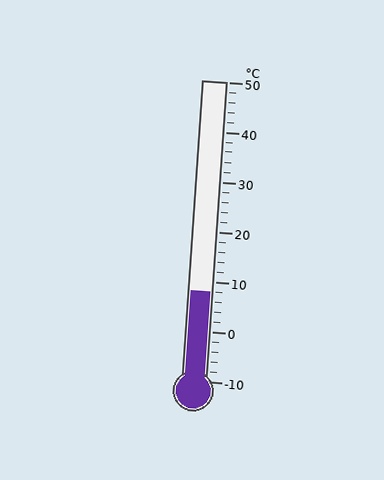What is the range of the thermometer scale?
The thermometer scale ranges from -10°C to 50°C.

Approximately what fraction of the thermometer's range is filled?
The thermometer is filled to approximately 30% of its range.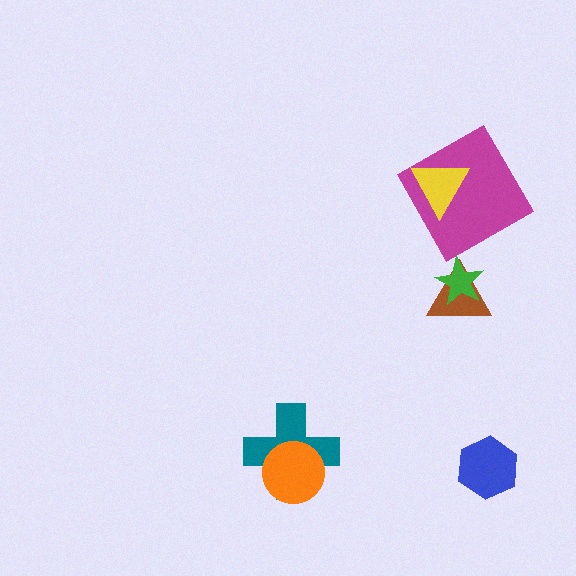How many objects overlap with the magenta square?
1 object overlaps with the magenta square.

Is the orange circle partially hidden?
No, no other shape covers it.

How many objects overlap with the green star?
1 object overlaps with the green star.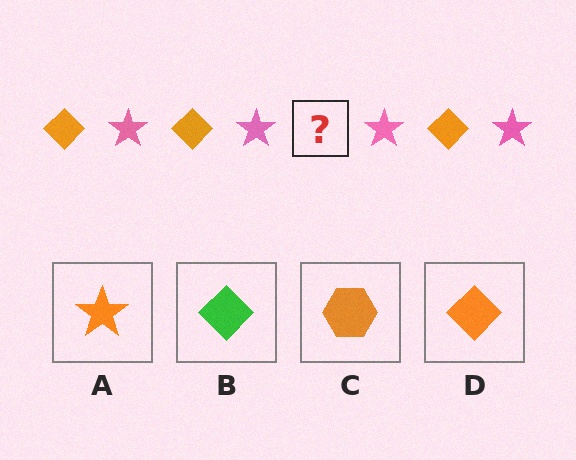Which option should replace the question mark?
Option D.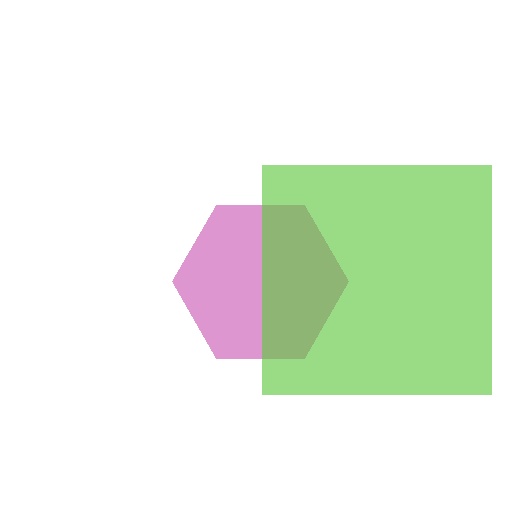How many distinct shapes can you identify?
There are 2 distinct shapes: a magenta hexagon, a lime square.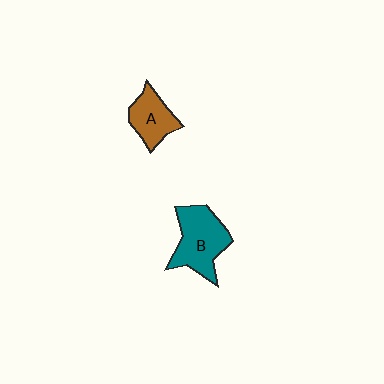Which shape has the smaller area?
Shape A (brown).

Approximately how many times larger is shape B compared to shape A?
Approximately 1.6 times.